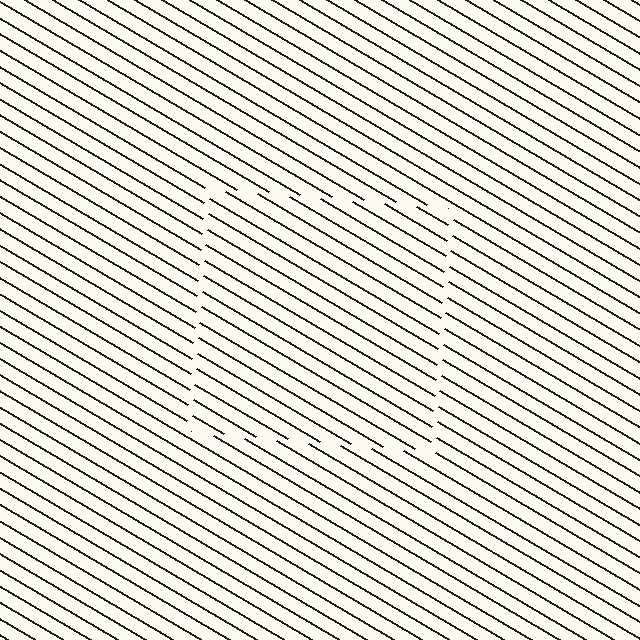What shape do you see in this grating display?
An illusory square. The interior of the shape contains the same grating, shifted by half a period — the contour is defined by the phase discontinuity where line-ends from the inner and outer gratings abut.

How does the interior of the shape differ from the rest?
The interior of the shape contains the same grating, shifted by half a period — the contour is defined by the phase discontinuity where line-ends from the inner and outer gratings abut.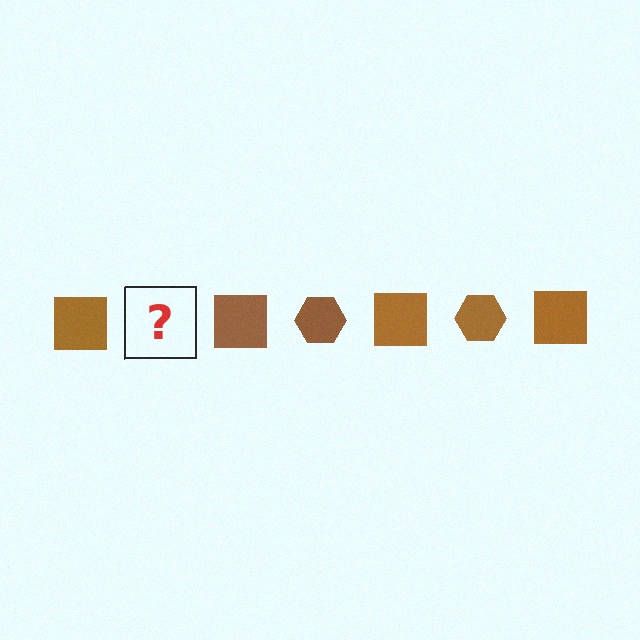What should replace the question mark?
The question mark should be replaced with a brown hexagon.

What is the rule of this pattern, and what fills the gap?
The rule is that the pattern cycles through square, hexagon shapes in brown. The gap should be filled with a brown hexagon.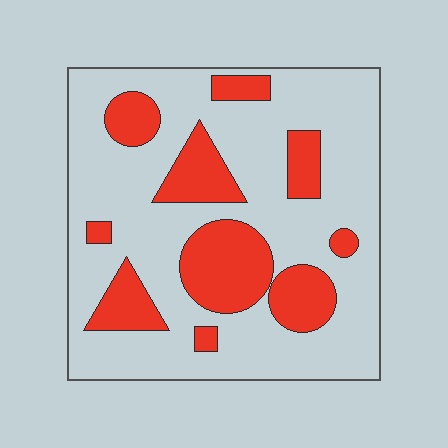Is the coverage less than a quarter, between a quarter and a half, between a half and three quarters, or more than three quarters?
Between a quarter and a half.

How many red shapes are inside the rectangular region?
10.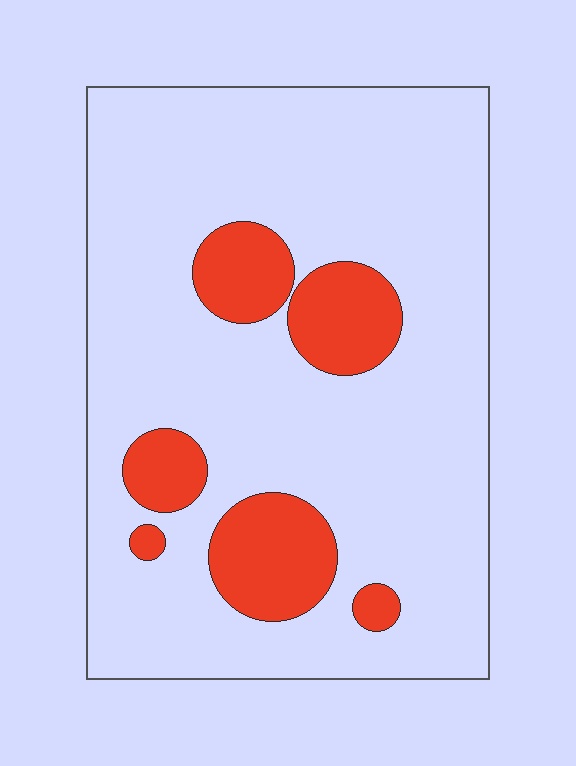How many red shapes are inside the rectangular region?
6.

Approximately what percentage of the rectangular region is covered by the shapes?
Approximately 15%.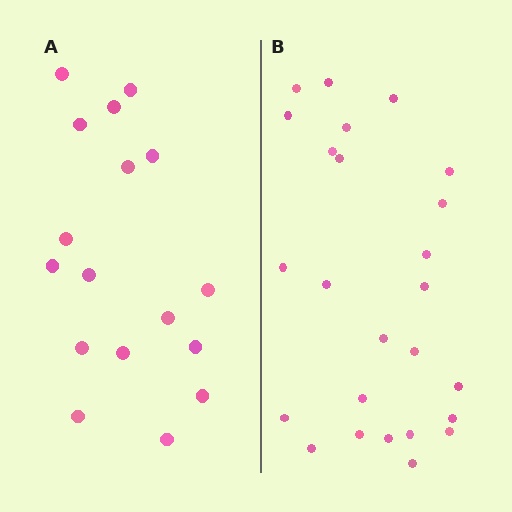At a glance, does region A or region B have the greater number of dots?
Region B (the right region) has more dots.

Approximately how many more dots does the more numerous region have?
Region B has roughly 8 or so more dots than region A.